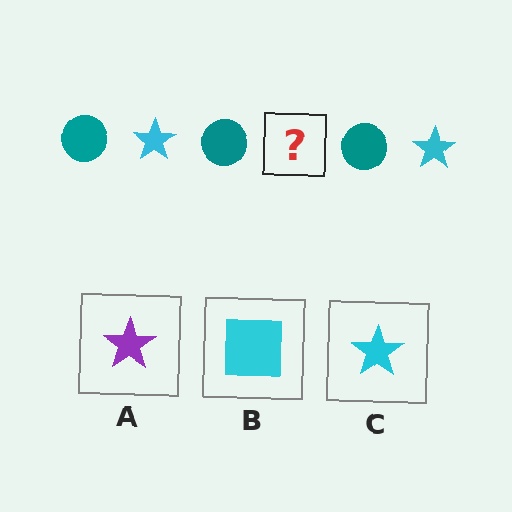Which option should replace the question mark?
Option C.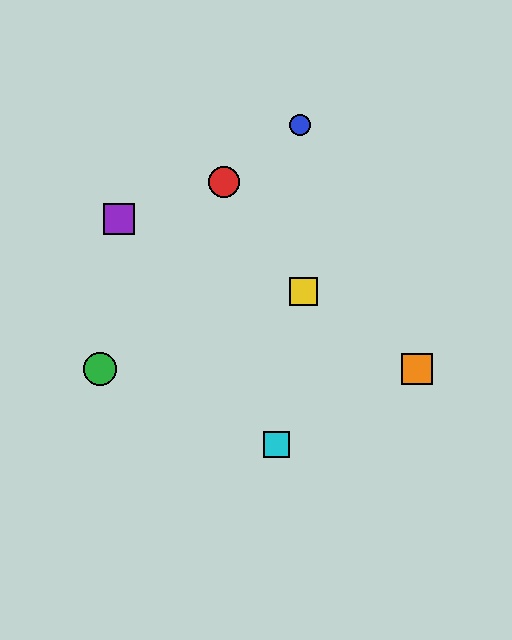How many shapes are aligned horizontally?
2 shapes (the green circle, the orange square) are aligned horizontally.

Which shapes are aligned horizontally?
The green circle, the orange square are aligned horizontally.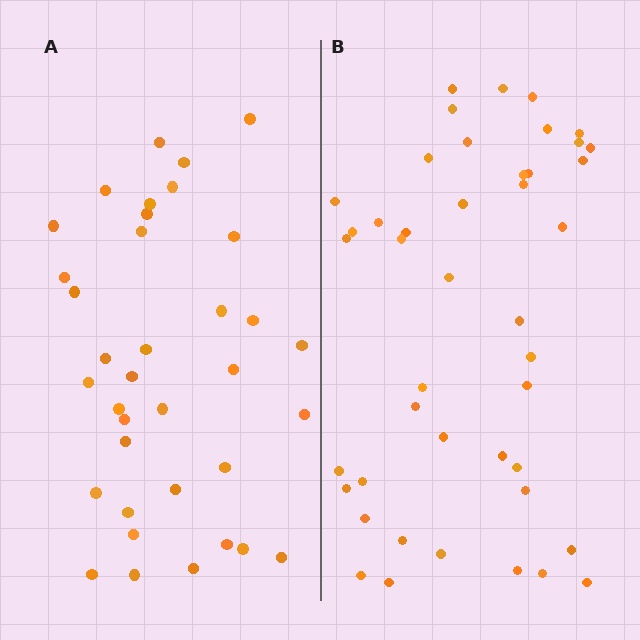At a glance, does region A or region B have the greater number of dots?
Region B (the right region) has more dots.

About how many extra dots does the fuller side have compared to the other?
Region B has roughly 8 or so more dots than region A.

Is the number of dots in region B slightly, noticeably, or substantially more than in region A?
Region B has only slightly more — the two regions are fairly close. The ratio is roughly 1.2 to 1.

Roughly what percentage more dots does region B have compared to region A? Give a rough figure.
About 20% more.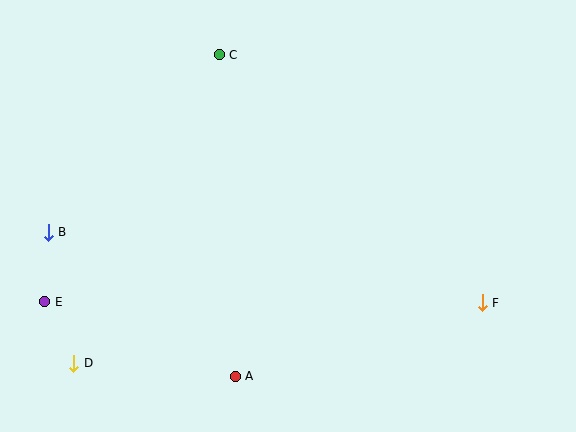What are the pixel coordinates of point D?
Point D is at (74, 363).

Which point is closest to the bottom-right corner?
Point F is closest to the bottom-right corner.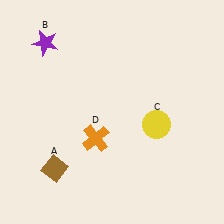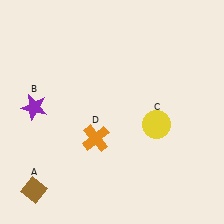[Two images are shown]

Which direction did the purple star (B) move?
The purple star (B) moved down.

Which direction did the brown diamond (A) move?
The brown diamond (A) moved down.